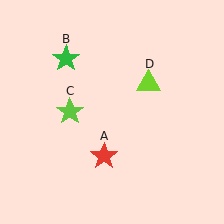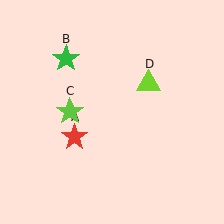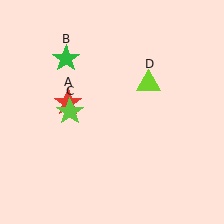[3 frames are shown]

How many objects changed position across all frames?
1 object changed position: red star (object A).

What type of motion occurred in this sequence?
The red star (object A) rotated clockwise around the center of the scene.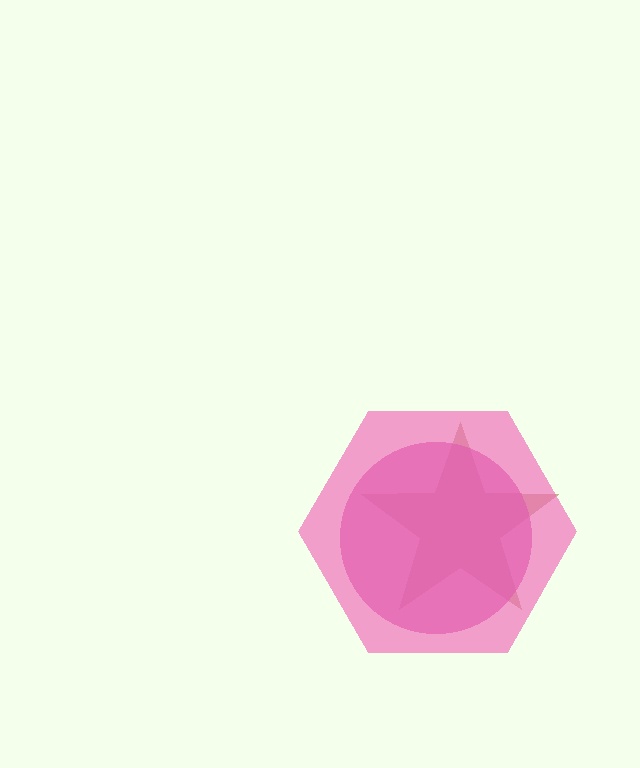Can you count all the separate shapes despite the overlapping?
Yes, there are 3 separate shapes.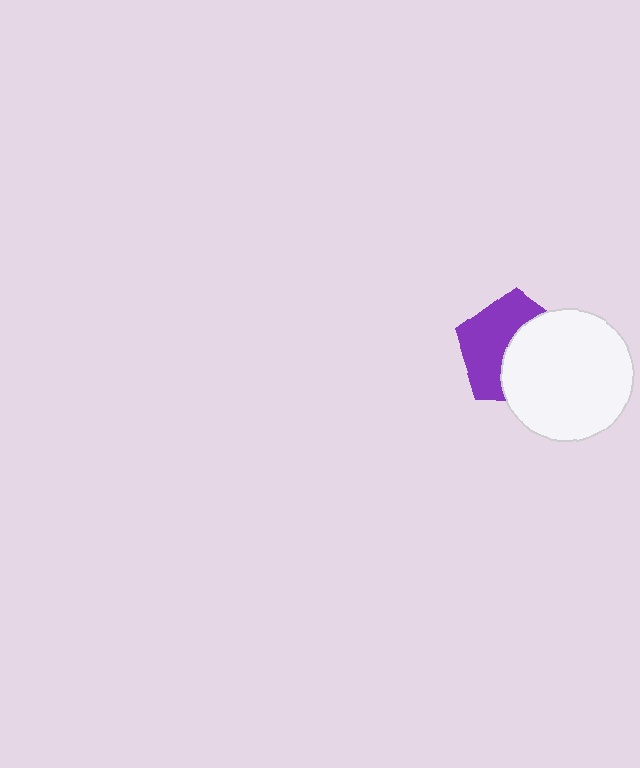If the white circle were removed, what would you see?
You would see the complete purple pentagon.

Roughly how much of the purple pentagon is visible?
About half of it is visible (roughly 50%).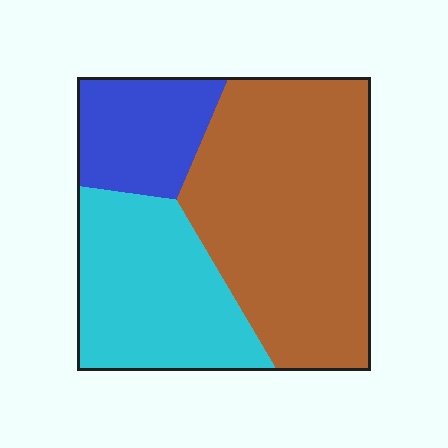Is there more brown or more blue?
Brown.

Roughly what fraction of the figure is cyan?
Cyan covers 31% of the figure.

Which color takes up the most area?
Brown, at roughly 50%.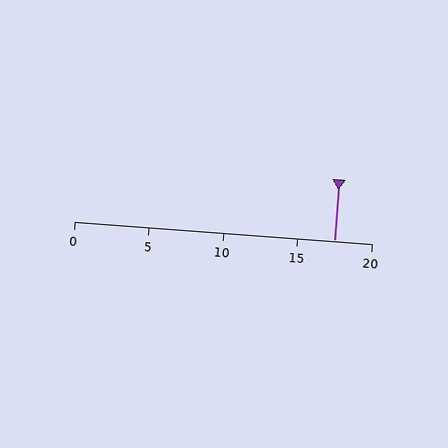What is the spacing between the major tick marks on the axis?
The major ticks are spaced 5 apart.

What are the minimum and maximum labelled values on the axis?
The axis runs from 0 to 20.